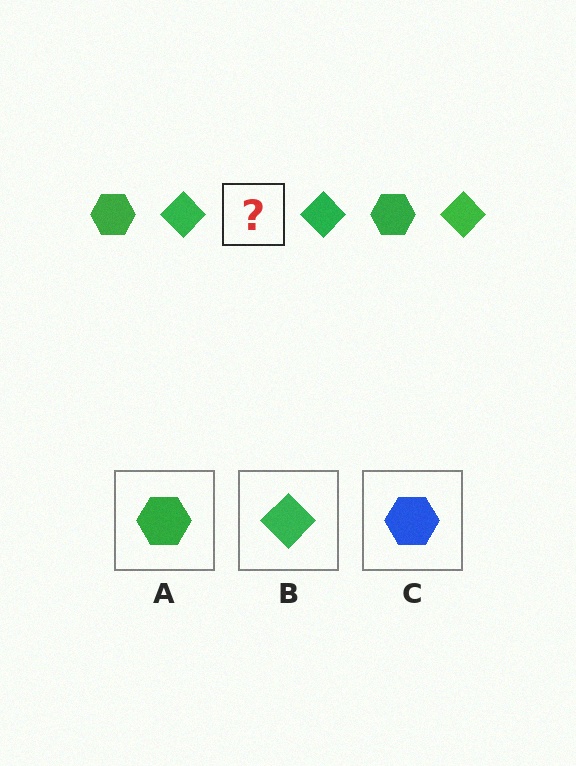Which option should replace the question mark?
Option A.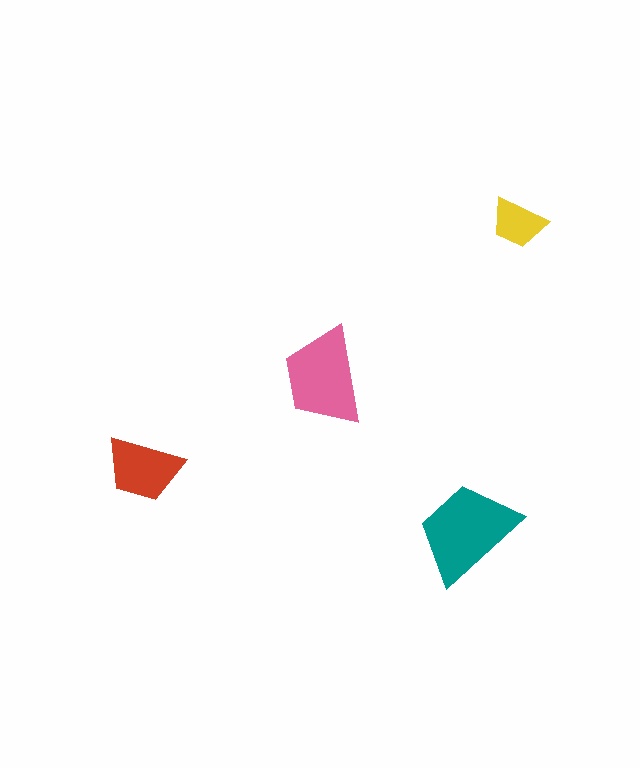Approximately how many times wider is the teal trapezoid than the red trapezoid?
About 1.5 times wider.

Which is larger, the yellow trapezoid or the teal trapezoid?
The teal one.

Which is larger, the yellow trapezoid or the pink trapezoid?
The pink one.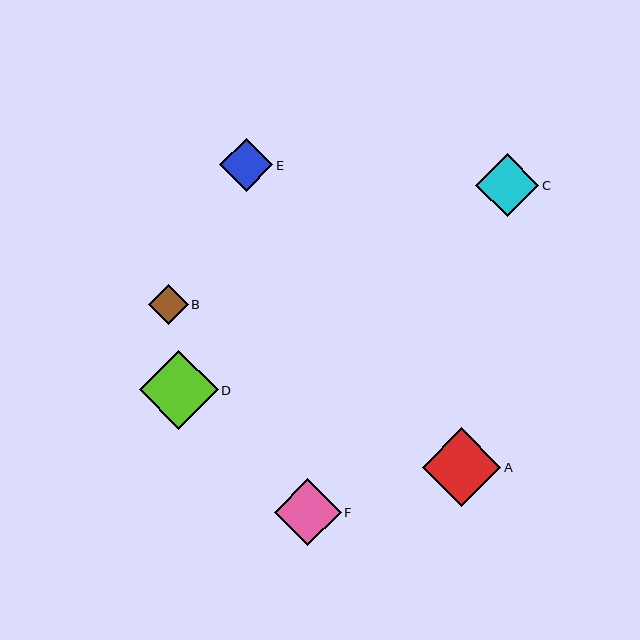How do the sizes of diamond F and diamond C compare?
Diamond F and diamond C are approximately the same size.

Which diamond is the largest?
Diamond D is the largest with a size of approximately 79 pixels.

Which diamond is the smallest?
Diamond B is the smallest with a size of approximately 40 pixels.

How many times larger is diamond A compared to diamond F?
Diamond A is approximately 1.2 times the size of diamond F.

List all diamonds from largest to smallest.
From largest to smallest: D, A, F, C, E, B.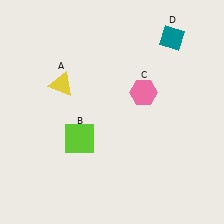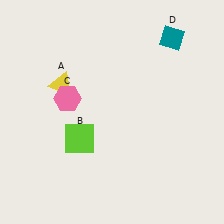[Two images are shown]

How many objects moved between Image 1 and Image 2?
1 object moved between the two images.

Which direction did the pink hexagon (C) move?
The pink hexagon (C) moved left.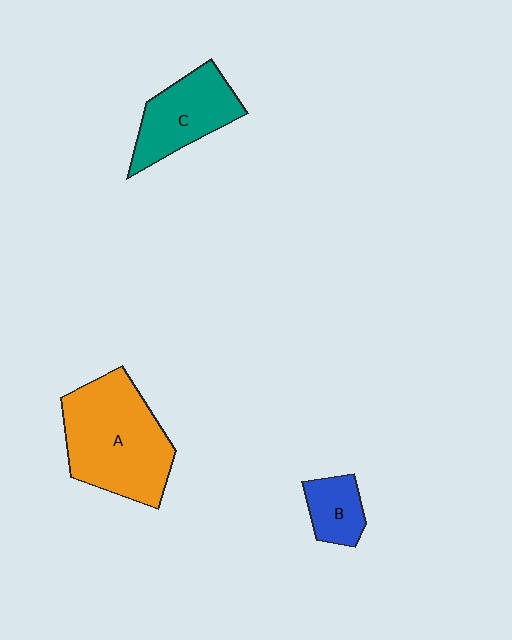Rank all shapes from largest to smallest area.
From largest to smallest: A (orange), C (teal), B (blue).